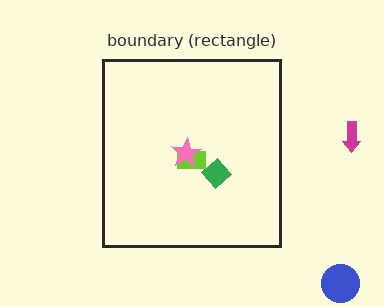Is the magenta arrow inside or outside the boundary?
Outside.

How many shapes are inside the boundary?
3 inside, 2 outside.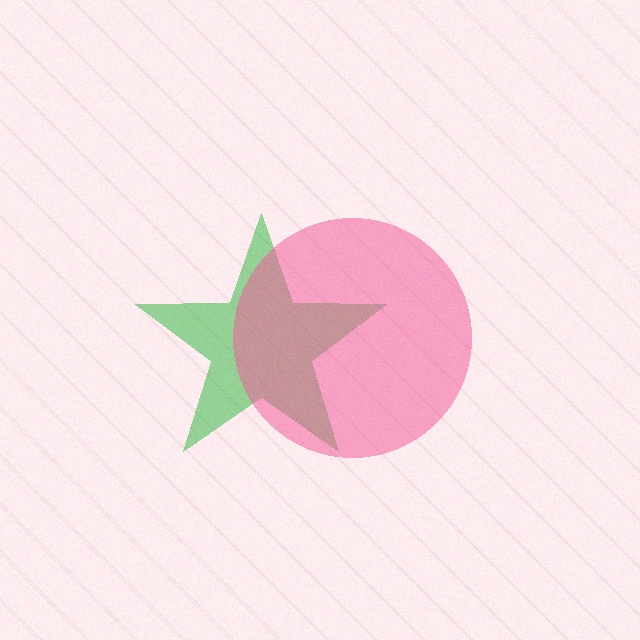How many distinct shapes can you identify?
There are 2 distinct shapes: a green star, a pink circle.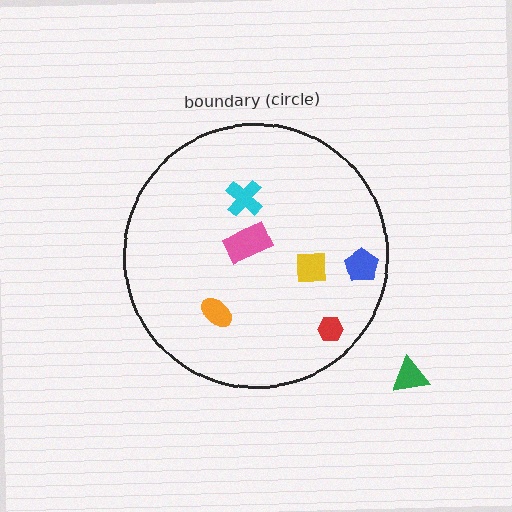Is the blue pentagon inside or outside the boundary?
Inside.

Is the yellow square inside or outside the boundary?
Inside.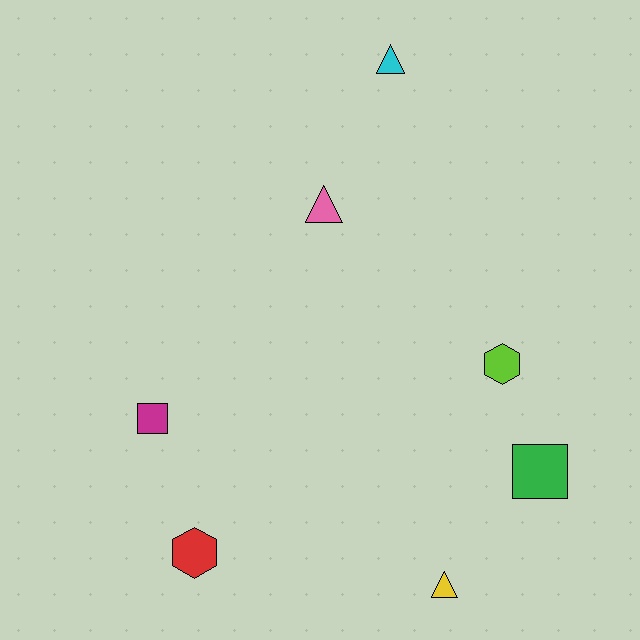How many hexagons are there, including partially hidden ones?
There are 2 hexagons.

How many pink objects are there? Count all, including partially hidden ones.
There is 1 pink object.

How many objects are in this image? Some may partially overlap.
There are 7 objects.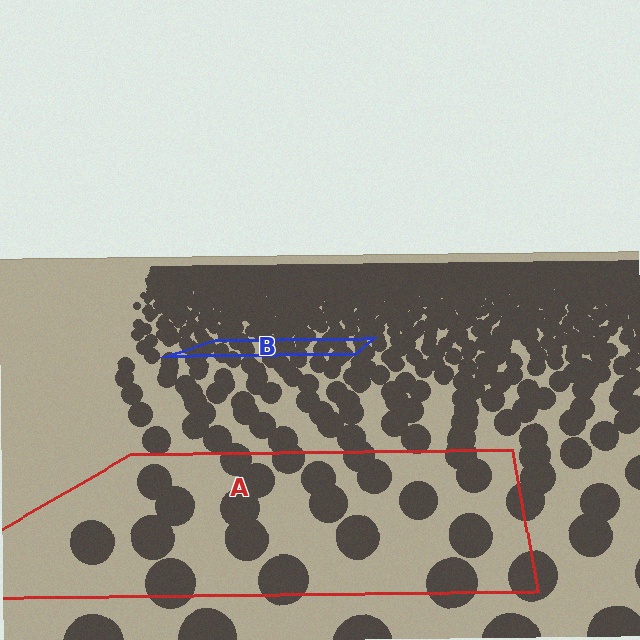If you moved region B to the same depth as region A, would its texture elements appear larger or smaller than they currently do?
They would appear larger. At a closer depth, the same texture elements are projected at a bigger on-screen size.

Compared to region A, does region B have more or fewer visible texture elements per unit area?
Region B has more texture elements per unit area — they are packed more densely because it is farther away.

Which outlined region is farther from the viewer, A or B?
Region B is farther from the viewer — the texture elements inside it appear smaller and more densely packed.